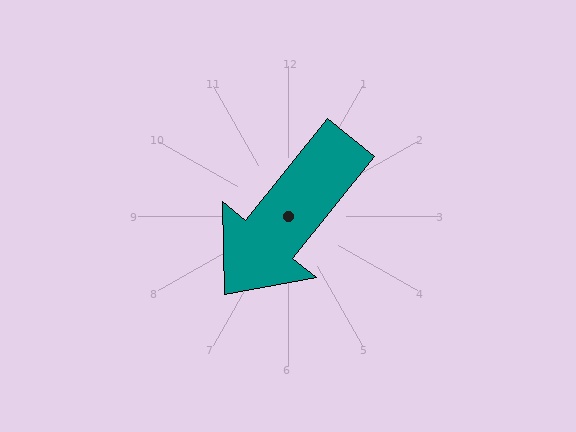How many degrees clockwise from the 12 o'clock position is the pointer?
Approximately 219 degrees.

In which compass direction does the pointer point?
Southwest.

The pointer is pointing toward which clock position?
Roughly 7 o'clock.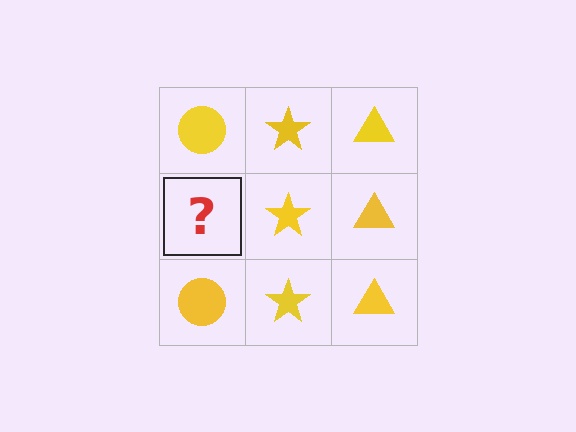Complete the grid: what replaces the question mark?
The question mark should be replaced with a yellow circle.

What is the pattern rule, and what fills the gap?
The rule is that each column has a consistent shape. The gap should be filled with a yellow circle.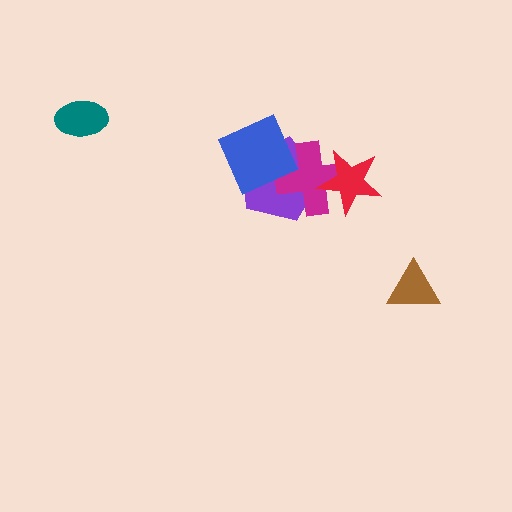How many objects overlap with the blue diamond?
2 objects overlap with the blue diamond.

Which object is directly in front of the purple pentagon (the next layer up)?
The magenta cross is directly in front of the purple pentagon.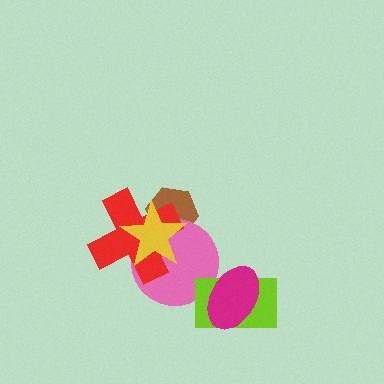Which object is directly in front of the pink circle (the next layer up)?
The red cross is directly in front of the pink circle.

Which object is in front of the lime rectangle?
The magenta ellipse is in front of the lime rectangle.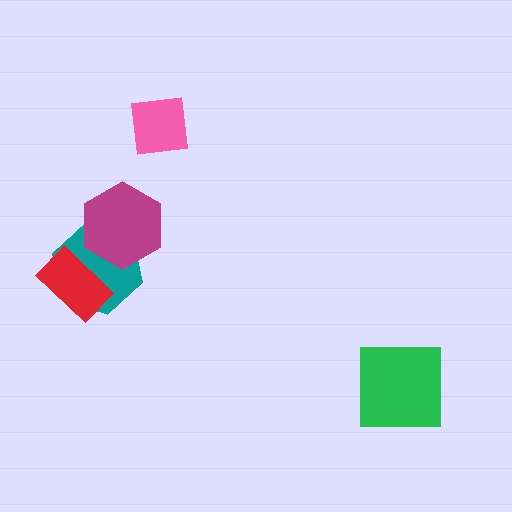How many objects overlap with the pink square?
0 objects overlap with the pink square.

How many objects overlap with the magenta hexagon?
1 object overlaps with the magenta hexagon.